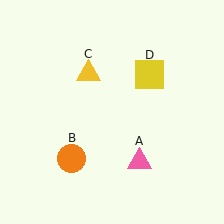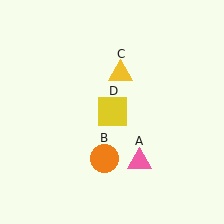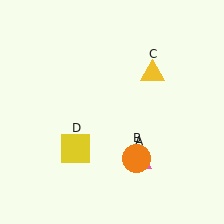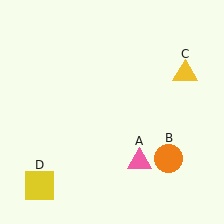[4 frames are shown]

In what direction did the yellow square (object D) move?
The yellow square (object D) moved down and to the left.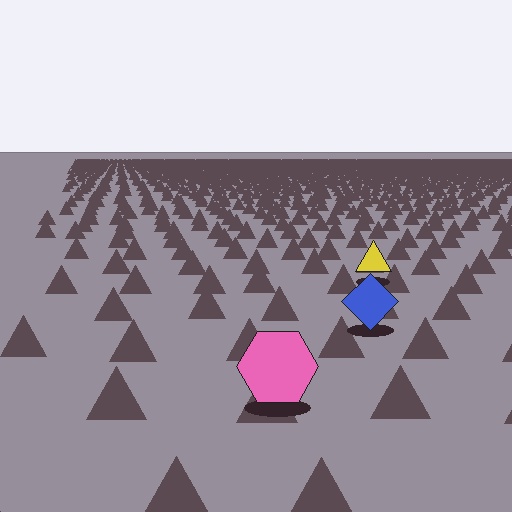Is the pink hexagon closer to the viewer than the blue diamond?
Yes. The pink hexagon is closer — you can tell from the texture gradient: the ground texture is coarser near it.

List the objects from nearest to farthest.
From nearest to farthest: the pink hexagon, the blue diamond, the yellow triangle.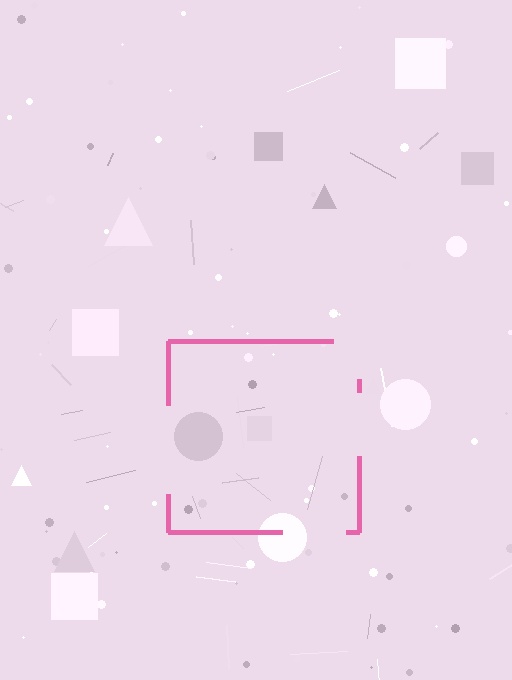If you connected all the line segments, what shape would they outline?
They would outline a square.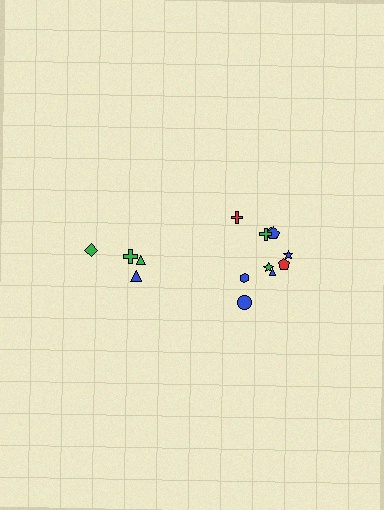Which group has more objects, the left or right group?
The right group.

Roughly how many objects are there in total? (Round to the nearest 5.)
Roughly 15 objects in total.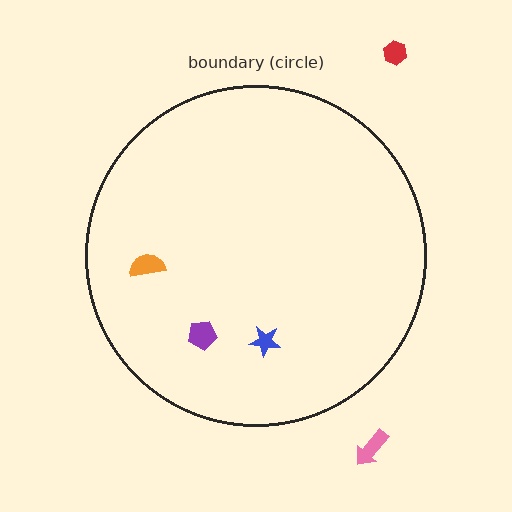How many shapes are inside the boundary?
3 inside, 2 outside.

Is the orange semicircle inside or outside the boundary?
Inside.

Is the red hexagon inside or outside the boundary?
Outside.